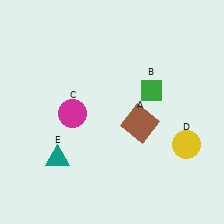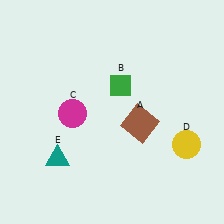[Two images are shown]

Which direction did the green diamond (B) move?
The green diamond (B) moved left.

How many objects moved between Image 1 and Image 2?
1 object moved between the two images.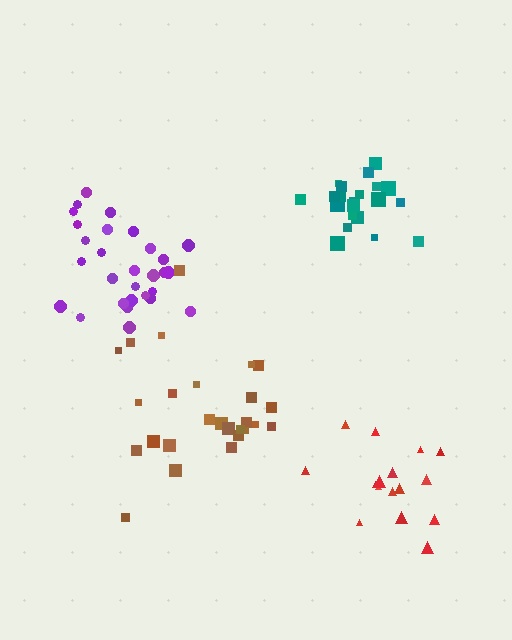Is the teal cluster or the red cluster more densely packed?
Teal.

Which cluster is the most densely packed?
Teal.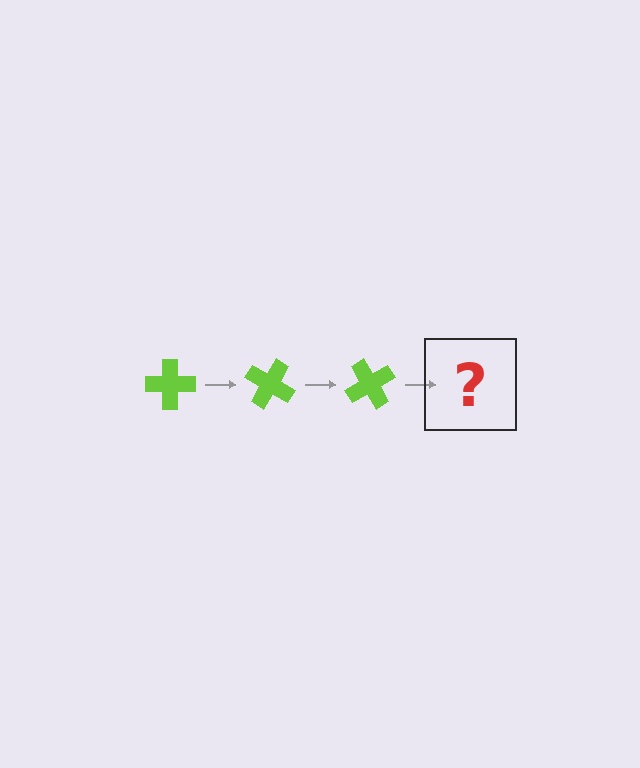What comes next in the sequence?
The next element should be a lime cross rotated 90 degrees.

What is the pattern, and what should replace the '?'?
The pattern is that the cross rotates 30 degrees each step. The '?' should be a lime cross rotated 90 degrees.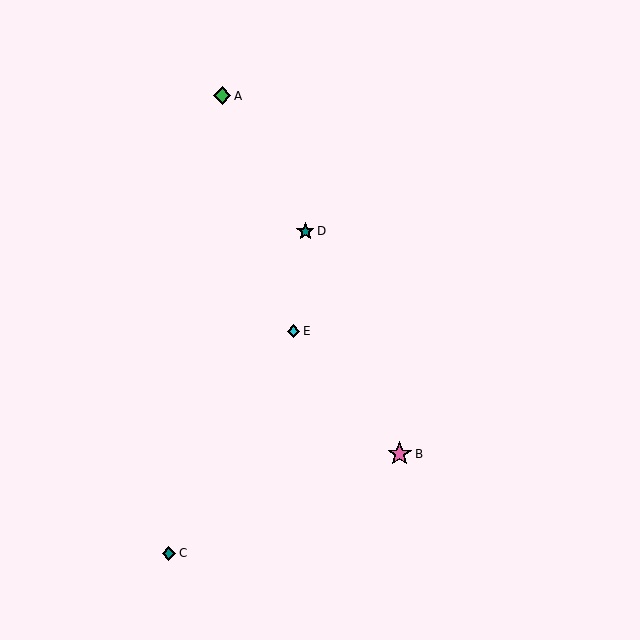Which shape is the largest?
The pink star (labeled B) is the largest.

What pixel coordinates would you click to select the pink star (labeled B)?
Click at (400, 454) to select the pink star B.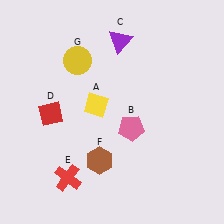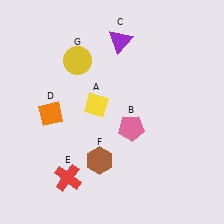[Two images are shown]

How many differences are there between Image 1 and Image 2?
There is 1 difference between the two images.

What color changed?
The diamond (D) changed from red in Image 1 to orange in Image 2.